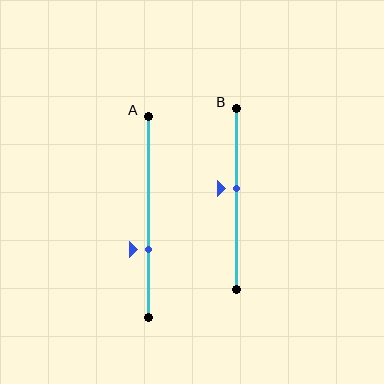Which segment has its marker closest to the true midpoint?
Segment B has its marker closest to the true midpoint.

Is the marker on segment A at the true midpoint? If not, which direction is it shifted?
No, the marker on segment A is shifted downward by about 16% of the segment length.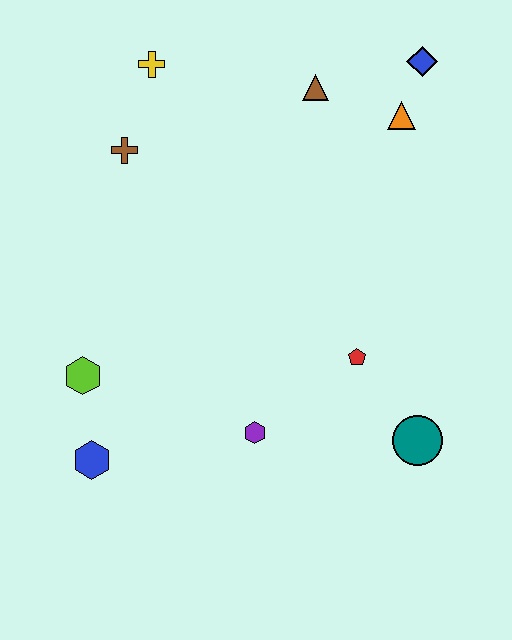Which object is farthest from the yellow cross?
The teal circle is farthest from the yellow cross.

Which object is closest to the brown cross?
The yellow cross is closest to the brown cross.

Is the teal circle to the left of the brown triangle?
No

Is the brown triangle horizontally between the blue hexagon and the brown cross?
No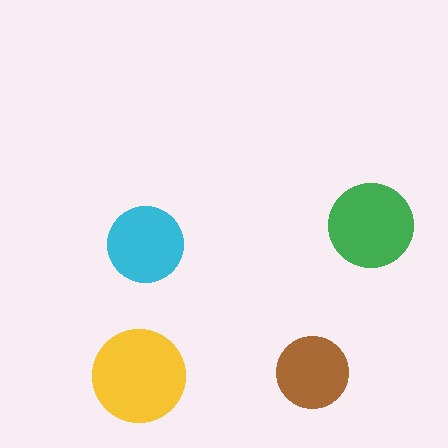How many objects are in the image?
There are 4 objects in the image.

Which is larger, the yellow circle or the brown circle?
The yellow one.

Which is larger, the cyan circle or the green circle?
The green one.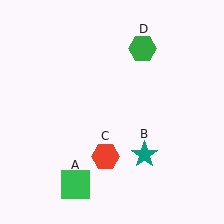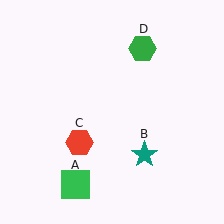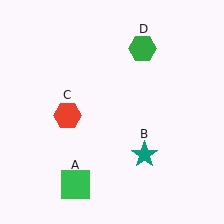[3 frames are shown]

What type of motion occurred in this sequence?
The red hexagon (object C) rotated clockwise around the center of the scene.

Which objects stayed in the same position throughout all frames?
Green square (object A) and teal star (object B) and green hexagon (object D) remained stationary.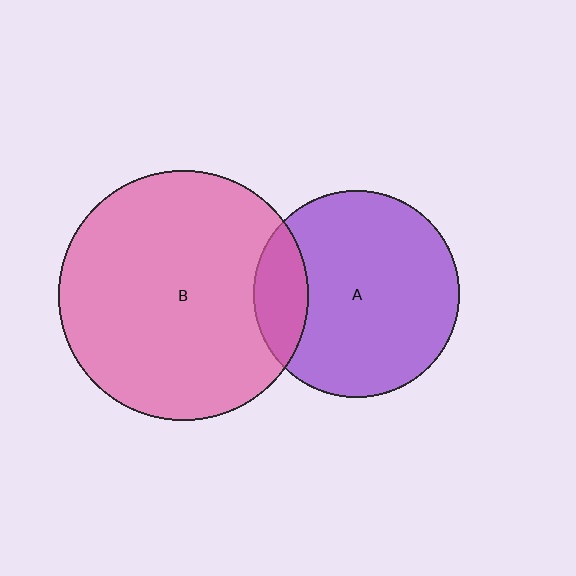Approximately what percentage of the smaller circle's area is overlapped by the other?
Approximately 15%.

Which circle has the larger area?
Circle B (pink).